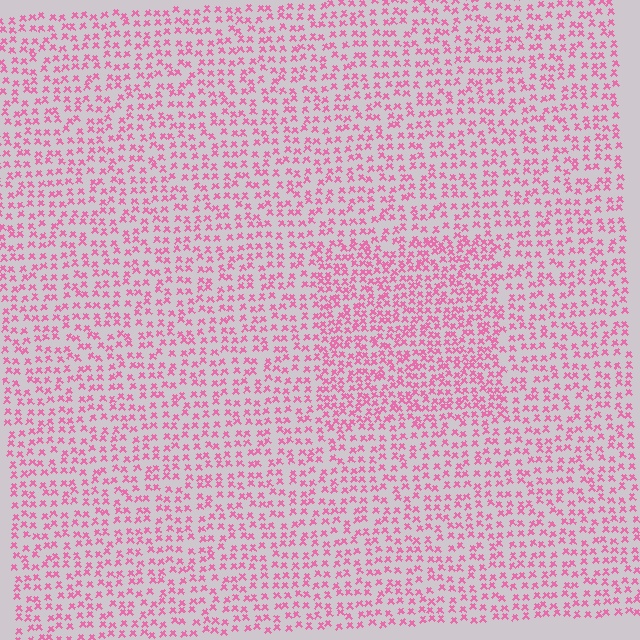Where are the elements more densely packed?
The elements are more densely packed inside the rectangle boundary.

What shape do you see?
I see a rectangle.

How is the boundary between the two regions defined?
The boundary is defined by a change in element density (approximately 1.6x ratio). All elements are the same color, size, and shape.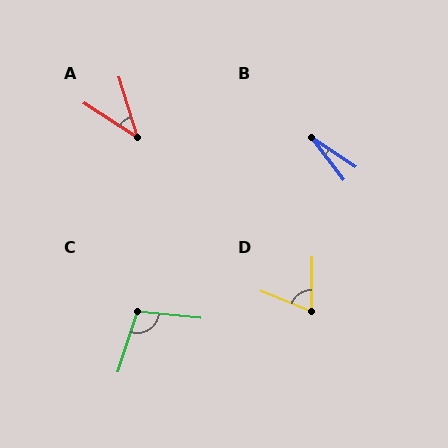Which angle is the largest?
C, at approximately 102 degrees.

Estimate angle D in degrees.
Approximately 69 degrees.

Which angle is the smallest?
B, at approximately 19 degrees.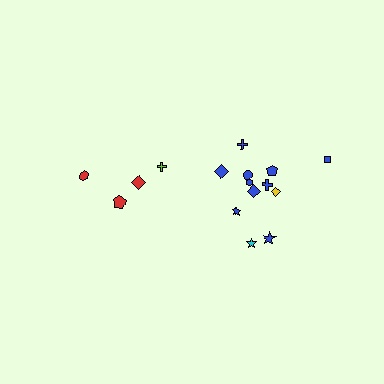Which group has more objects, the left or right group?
The right group.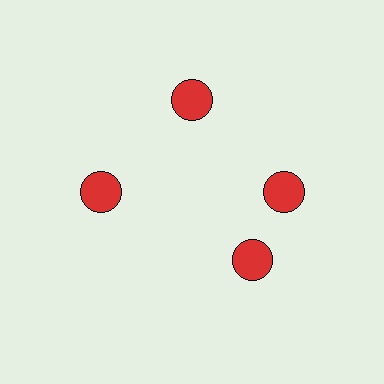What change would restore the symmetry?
The symmetry would be restored by rotating it back into even spacing with its neighbors so that all 4 circles sit at equal angles and equal distance from the center.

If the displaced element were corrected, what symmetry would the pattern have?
It would have 4-fold rotational symmetry — the pattern would map onto itself every 90 degrees.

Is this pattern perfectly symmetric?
No. The 4 red circles are arranged in a ring, but one element near the 6 o'clock position is rotated out of alignment along the ring, breaking the 4-fold rotational symmetry.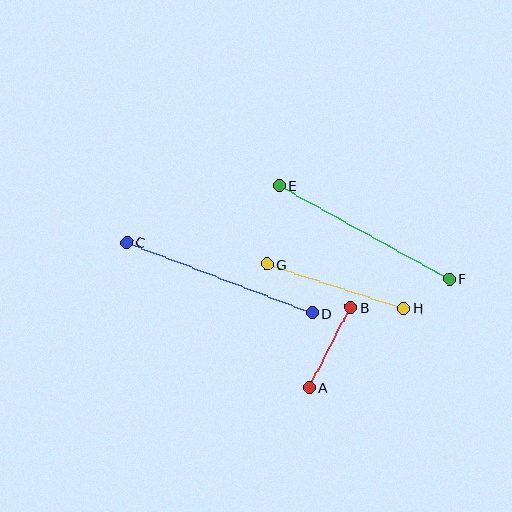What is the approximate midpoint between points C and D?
The midpoint is at approximately (220, 278) pixels.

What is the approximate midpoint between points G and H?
The midpoint is at approximately (335, 286) pixels.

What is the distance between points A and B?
The distance is approximately 90 pixels.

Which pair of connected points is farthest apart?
Points C and D are farthest apart.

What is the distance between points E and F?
The distance is approximately 194 pixels.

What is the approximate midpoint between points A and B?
The midpoint is at approximately (330, 347) pixels.